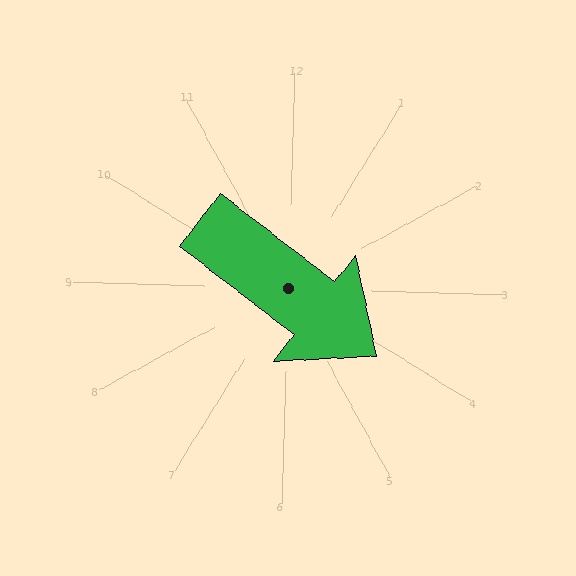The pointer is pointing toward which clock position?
Roughly 4 o'clock.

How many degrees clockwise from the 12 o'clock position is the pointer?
Approximately 126 degrees.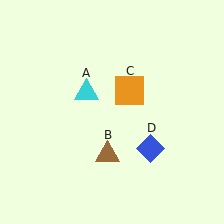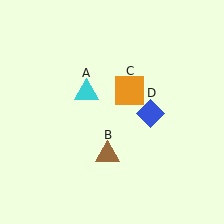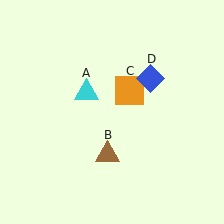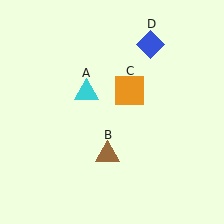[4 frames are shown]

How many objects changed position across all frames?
1 object changed position: blue diamond (object D).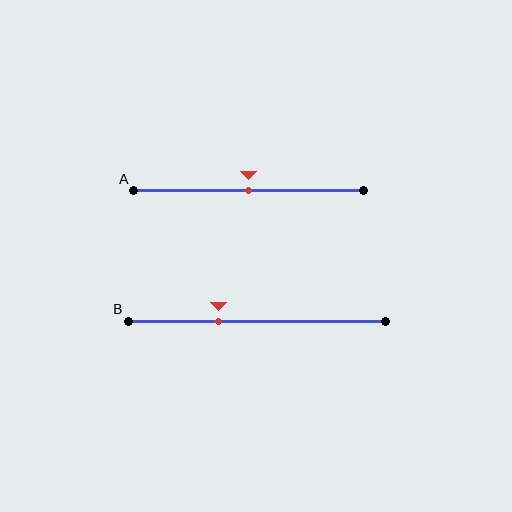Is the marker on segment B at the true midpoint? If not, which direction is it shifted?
No, the marker on segment B is shifted to the left by about 15% of the segment length.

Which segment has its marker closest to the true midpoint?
Segment A has its marker closest to the true midpoint.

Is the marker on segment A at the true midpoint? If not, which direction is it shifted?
Yes, the marker on segment A is at the true midpoint.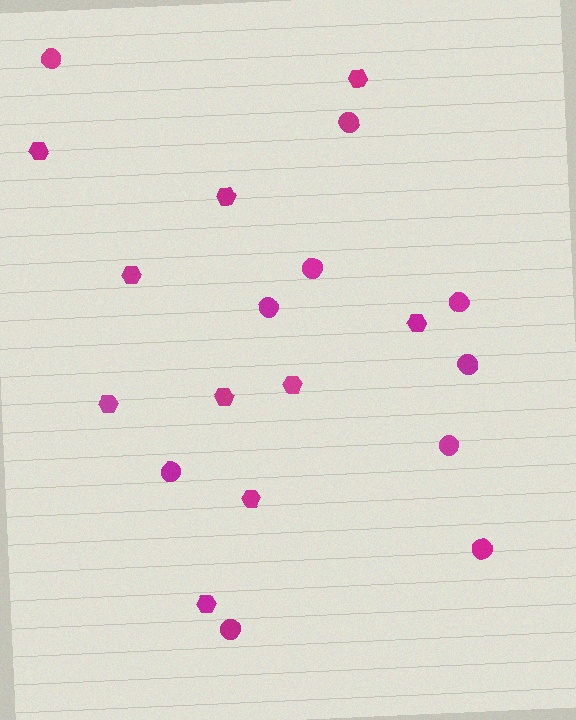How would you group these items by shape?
There are 2 groups: one group of circles (10) and one group of hexagons (10).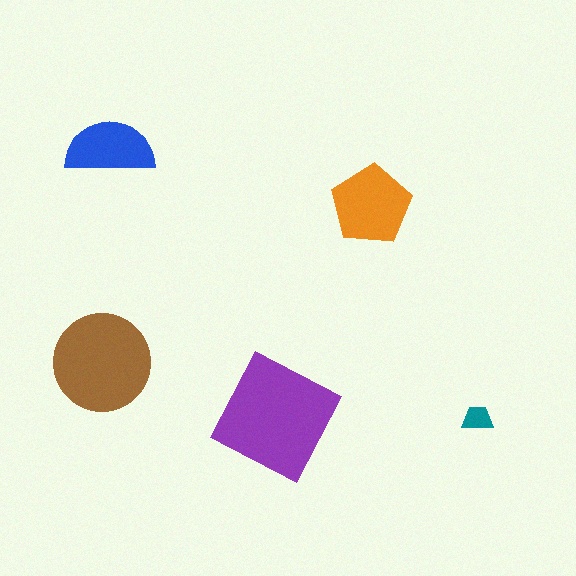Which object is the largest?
The purple square.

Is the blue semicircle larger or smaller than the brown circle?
Smaller.